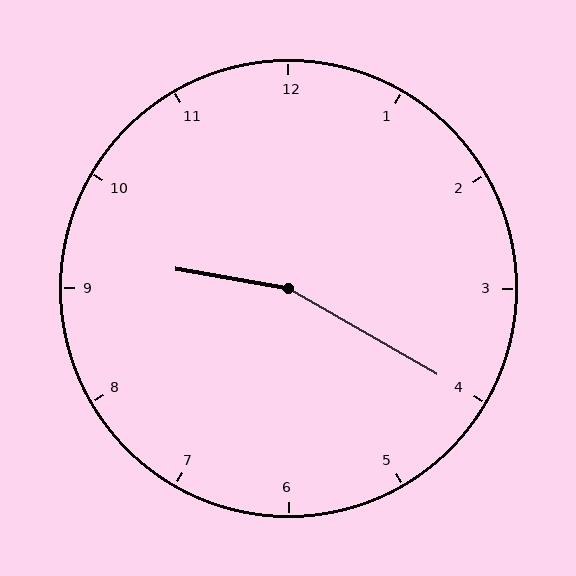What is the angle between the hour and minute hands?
Approximately 160 degrees.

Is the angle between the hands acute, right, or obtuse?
It is obtuse.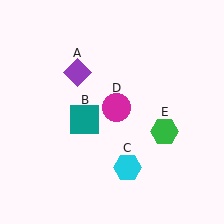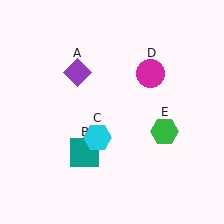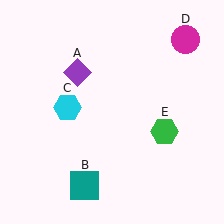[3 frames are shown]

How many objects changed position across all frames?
3 objects changed position: teal square (object B), cyan hexagon (object C), magenta circle (object D).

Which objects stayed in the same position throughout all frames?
Purple diamond (object A) and green hexagon (object E) remained stationary.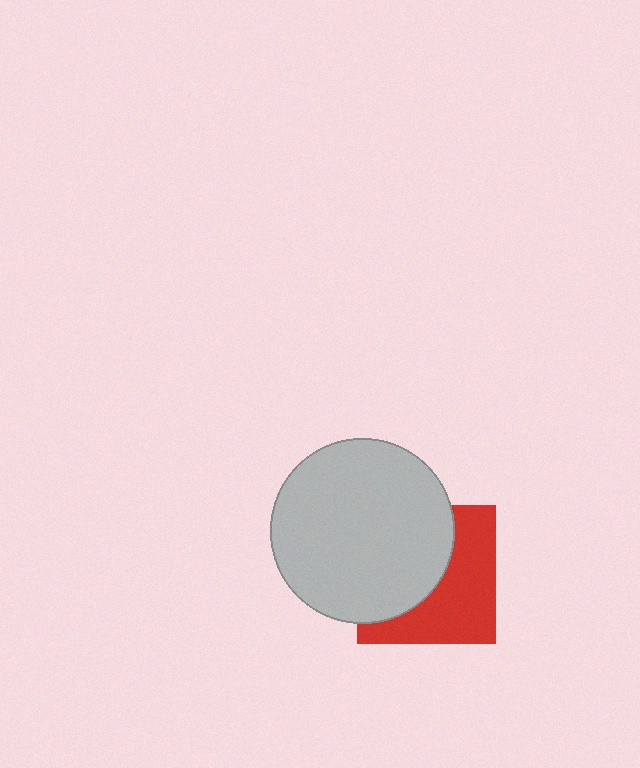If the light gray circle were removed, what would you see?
You would see the complete red square.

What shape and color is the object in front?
The object in front is a light gray circle.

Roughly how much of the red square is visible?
About half of it is visible (roughly 49%).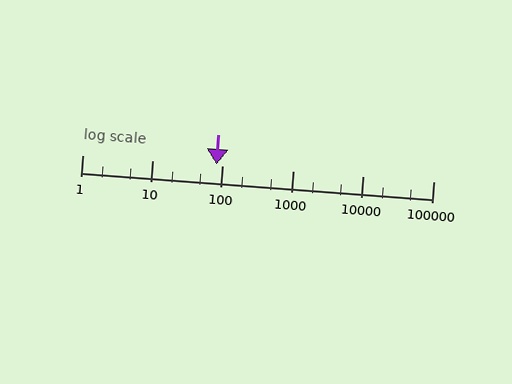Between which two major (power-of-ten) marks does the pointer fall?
The pointer is between 10 and 100.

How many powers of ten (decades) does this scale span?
The scale spans 5 decades, from 1 to 100000.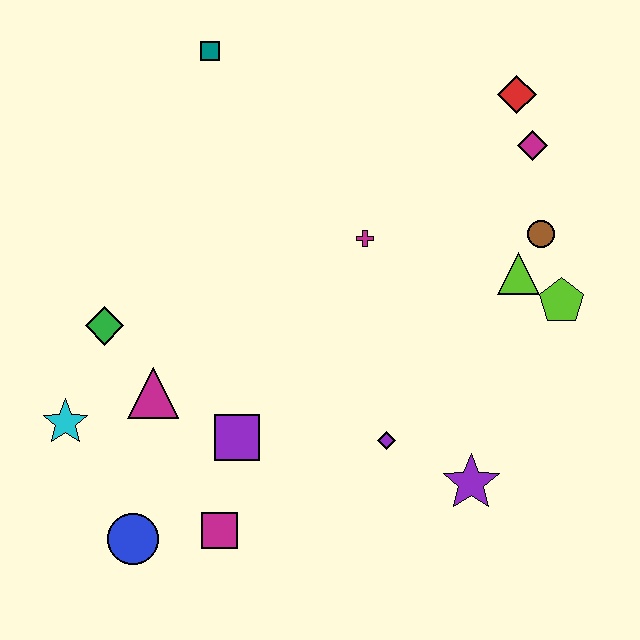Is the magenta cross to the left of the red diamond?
Yes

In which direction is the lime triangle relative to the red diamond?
The lime triangle is below the red diamond.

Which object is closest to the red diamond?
The magenta diamond is closest to the red diamond.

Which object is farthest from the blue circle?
The red diamond is farthest from the blue circle.